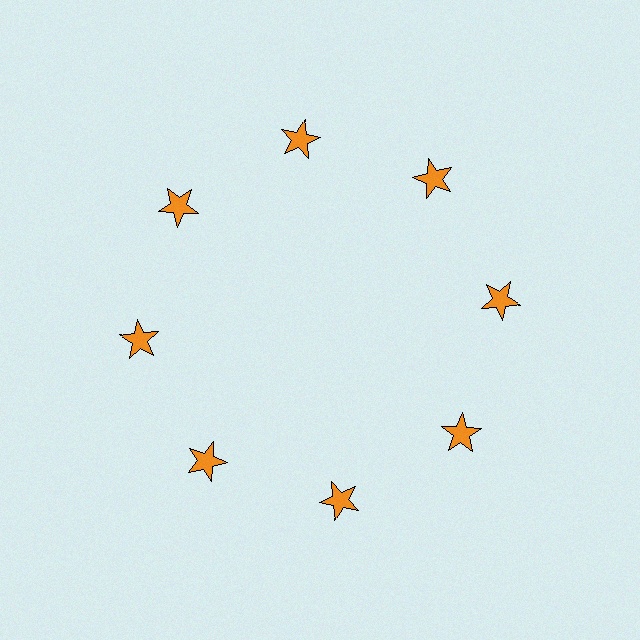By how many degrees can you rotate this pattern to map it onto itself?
The pattern maps onto itself every 45 degrees of rotation.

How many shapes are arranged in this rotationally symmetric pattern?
There are 8 shapes, arranged in 8 groups of 1.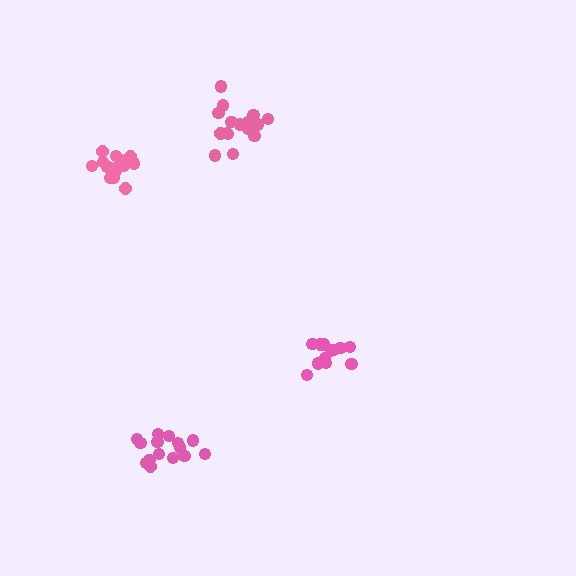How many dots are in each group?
Group 1: 16 dots, Group 2: 13 dots, Group 3: 15 dots, Group 4: 18 dots (62 total).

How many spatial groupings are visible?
There are 4 spatial groupings.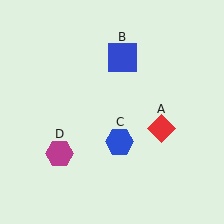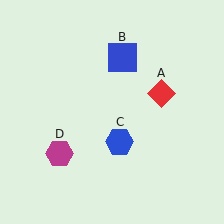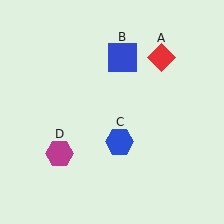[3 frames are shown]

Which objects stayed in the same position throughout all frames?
Blue square (object B) and blue hexagon (object C) and magenta hexagon (object D) remained stationary.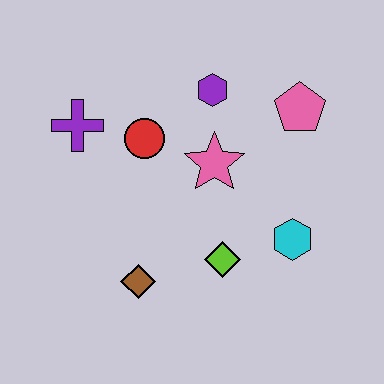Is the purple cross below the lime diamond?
No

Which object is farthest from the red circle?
The cyan hexagon is farthest from the red circle.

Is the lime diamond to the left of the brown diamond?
No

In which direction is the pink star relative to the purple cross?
The pink star is to the right of the purple cross.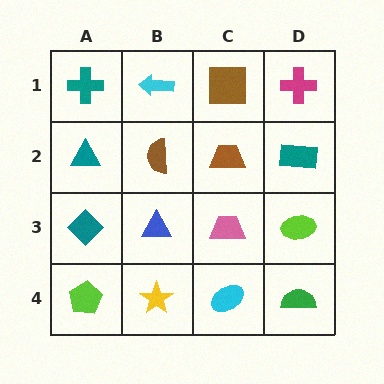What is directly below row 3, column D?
A green semicircle.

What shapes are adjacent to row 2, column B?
A cyan arrow (row 1, column B), a blue triangle (row 3, column B), a teal triangle (row 2, column A), a brown trapezoid (row 2, column C).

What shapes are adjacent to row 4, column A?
A teal diamond (row 3, column A), a yellow star (row 4, column B).